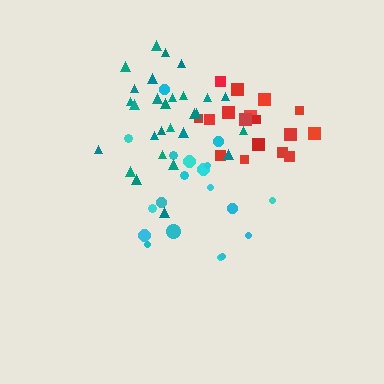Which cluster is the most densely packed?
Red.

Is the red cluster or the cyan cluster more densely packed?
Red.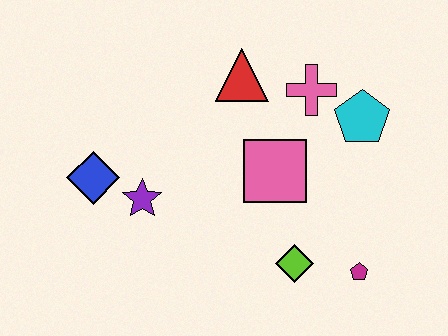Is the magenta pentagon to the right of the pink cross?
Yes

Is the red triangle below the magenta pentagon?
No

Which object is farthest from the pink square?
The blue diamond is farthest from the pink square.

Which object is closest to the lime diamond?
The magenta pentagon is closest to the lime diamond.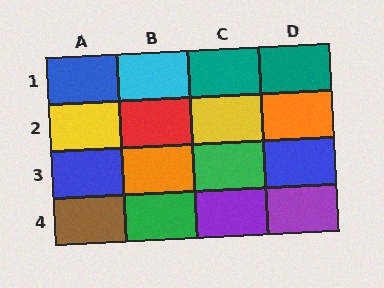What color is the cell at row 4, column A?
Brown.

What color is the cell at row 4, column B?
Green.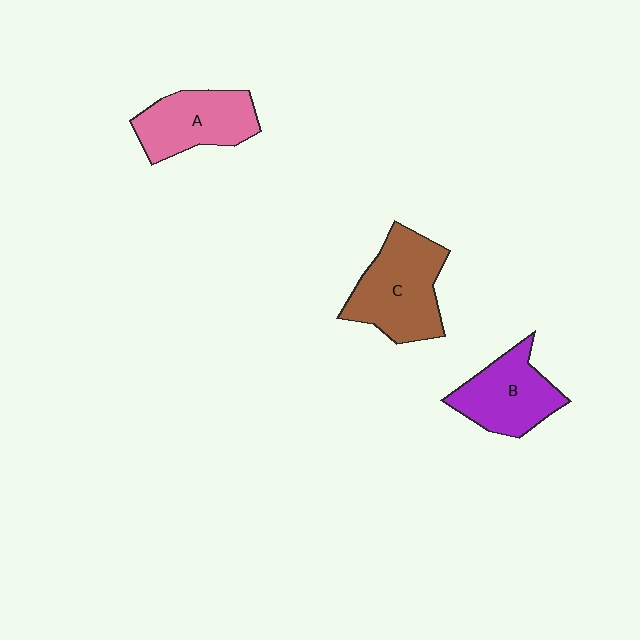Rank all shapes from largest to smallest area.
From largest to smallest: C (brown), A (pink), B (purple).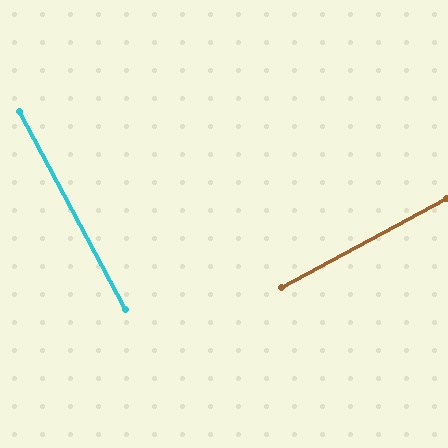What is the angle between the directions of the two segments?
Approximately 90 degrees.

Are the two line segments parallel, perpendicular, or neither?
Perpendicular — they meet at approximately 90°.